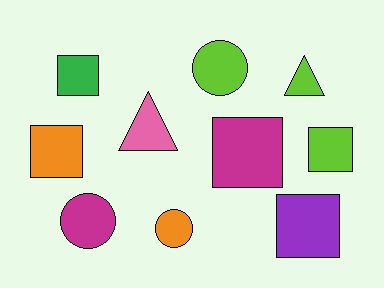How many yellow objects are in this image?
There are no yellow objects.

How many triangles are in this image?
There are 2 triangles.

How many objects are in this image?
There are 10 objects.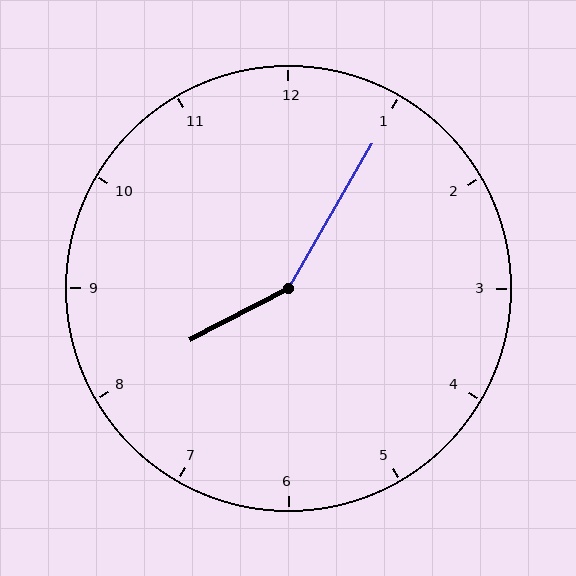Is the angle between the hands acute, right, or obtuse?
It is obtuse.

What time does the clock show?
8:05.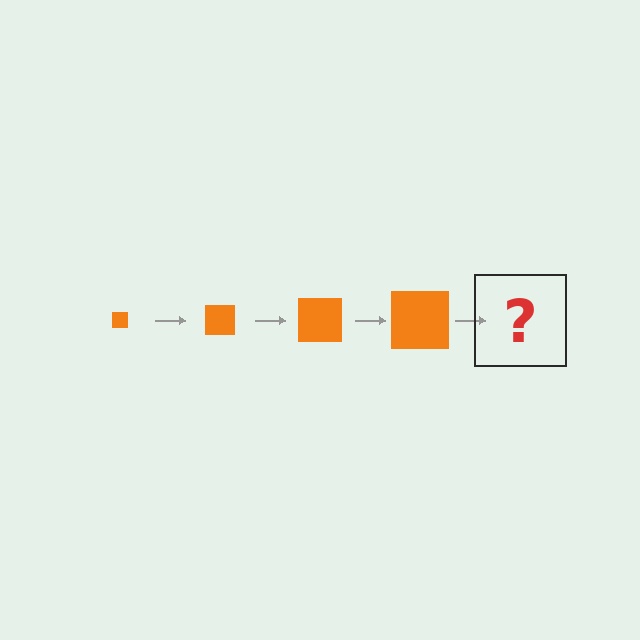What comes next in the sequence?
The next element should be an orange square, larger than the previous one.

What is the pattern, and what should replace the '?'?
The pattern is that the square gets progressively larger each step. The '?' should be an orange square, larger than the previous one.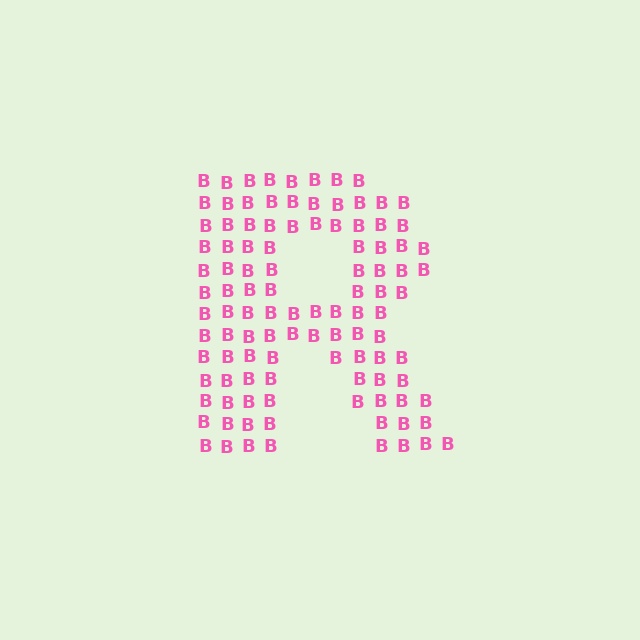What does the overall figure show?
The overall figure shows the letter R.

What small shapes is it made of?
It is made of small letter B's.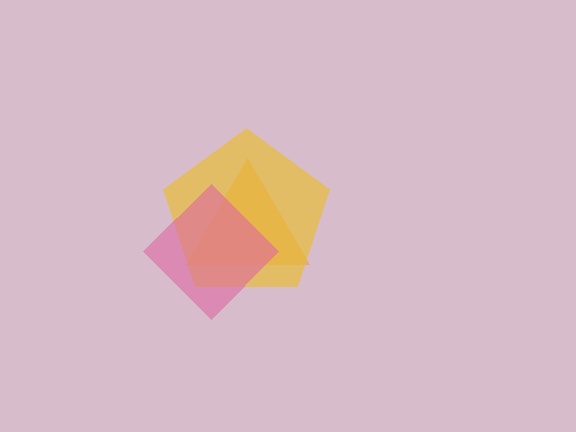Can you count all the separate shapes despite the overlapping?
Yes, there are 3 separate shapes.